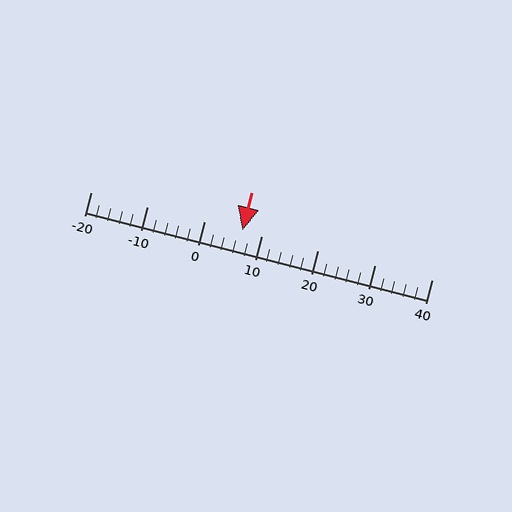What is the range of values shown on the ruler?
The ruler shows values from -20 to 40.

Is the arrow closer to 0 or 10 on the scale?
The arrow is closer to 10.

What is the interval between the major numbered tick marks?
The major tick marks are spaced 10 units apart.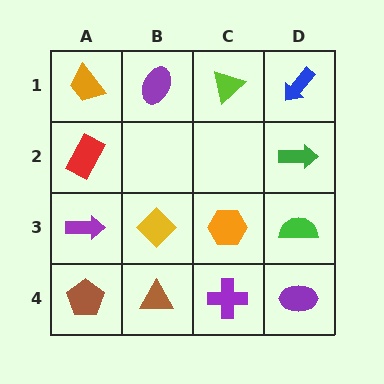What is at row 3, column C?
An orange hexagon.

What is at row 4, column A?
A brown pentagon.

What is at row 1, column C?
A lime triangle.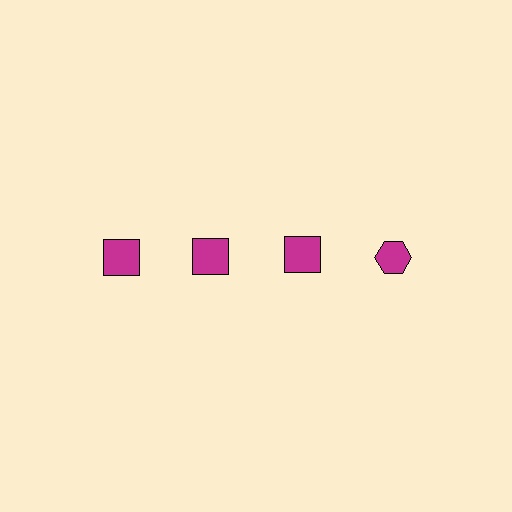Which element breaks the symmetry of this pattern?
The magenta hexagon in the top row, second from right column breaks the symmetry. All other shapes are magenta squares.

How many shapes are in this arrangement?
There are 4 shapes arranged in a grid pattern.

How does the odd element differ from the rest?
It has a different shape: hexagon instead of square.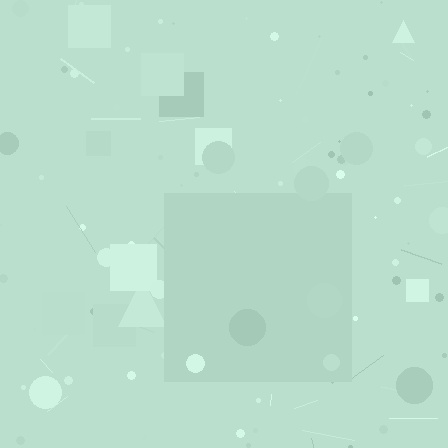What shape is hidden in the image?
A square is hidden in the image.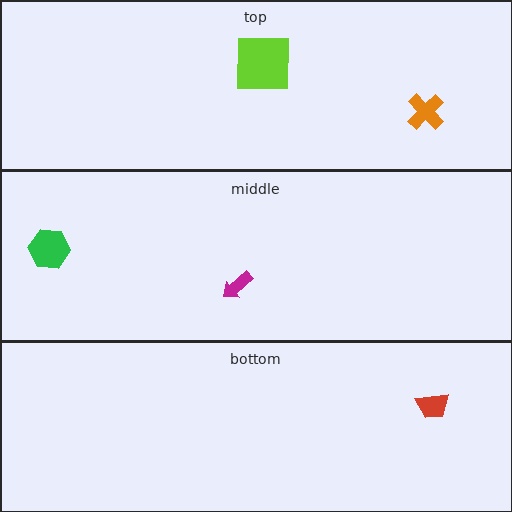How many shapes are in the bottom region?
1.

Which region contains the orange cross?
The top region.